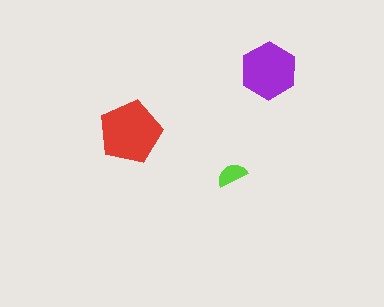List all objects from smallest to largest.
The lime semicircle, the purple hexagon, the red pentagon.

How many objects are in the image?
There are 3 objects in the image.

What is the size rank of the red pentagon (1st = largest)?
1st.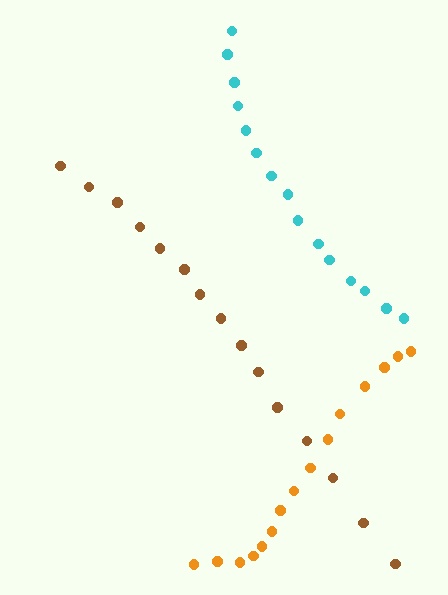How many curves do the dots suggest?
There are 3 distinct paths.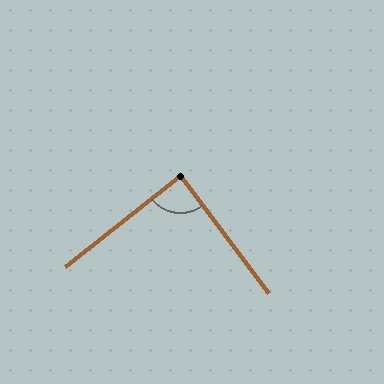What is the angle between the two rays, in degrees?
Approximately 89 degrees.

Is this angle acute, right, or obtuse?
It is approximately a right angle.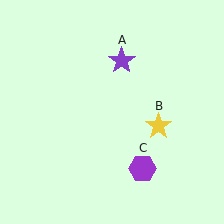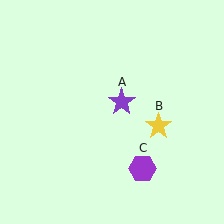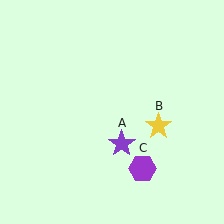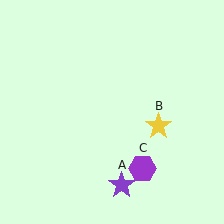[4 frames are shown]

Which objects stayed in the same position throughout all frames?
Yellow star (object B) and purple hexagon (object C) remained stationary.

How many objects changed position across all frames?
1 object changed position: purple star (object A).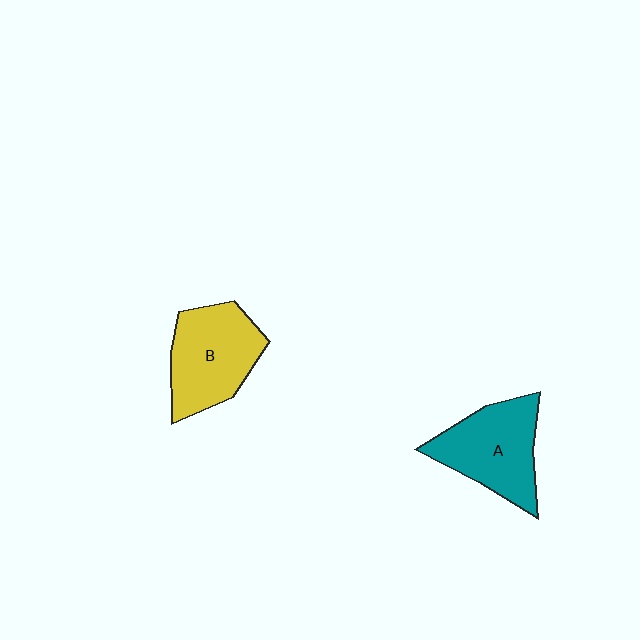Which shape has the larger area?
Shape B (yellow).